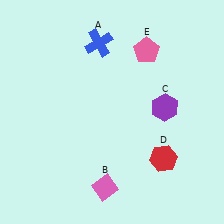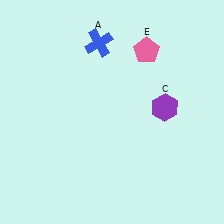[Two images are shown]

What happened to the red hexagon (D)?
The red hexagon (D) was removed in Image 2. It was in the bottom-right area of Image 1.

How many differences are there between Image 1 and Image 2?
There are 2 differences between the two images.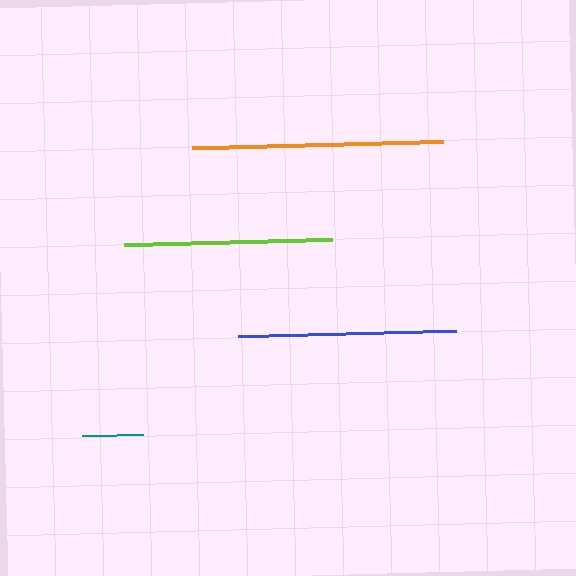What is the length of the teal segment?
The teal segment is approximately 61 pixels long.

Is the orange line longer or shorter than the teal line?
The orange line is longer than the teal line.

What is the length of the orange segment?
The orange segment is approximately 250 pixels long.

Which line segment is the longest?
The orange line is the longest at approximately 250 pixels.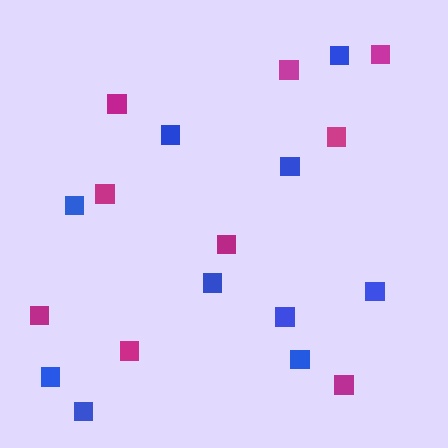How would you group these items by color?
There are 2 groups: one group of magenta squares (9) and one group of blue squares (10).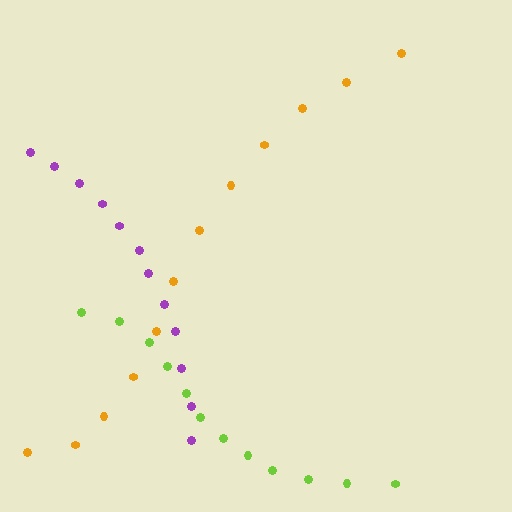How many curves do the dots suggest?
There are 3 distinct paths.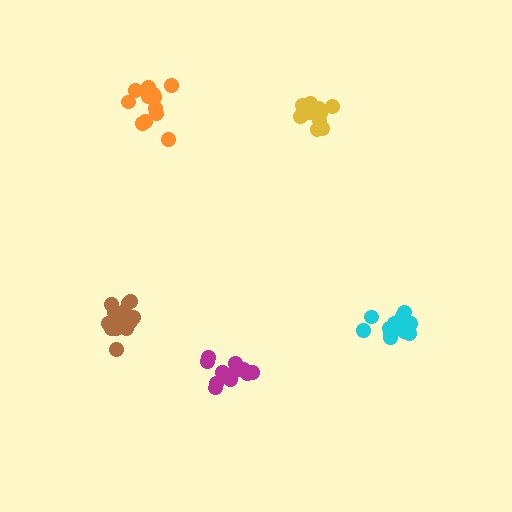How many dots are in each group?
Group 1: 17 dots, Group 2: 13 dots, Group 3: 13 dots, Group 4: 15 dots, Group 5: 12 dots (70 total).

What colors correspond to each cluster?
The clusters are colored: brown, magenta, yellow, cyan, orange.